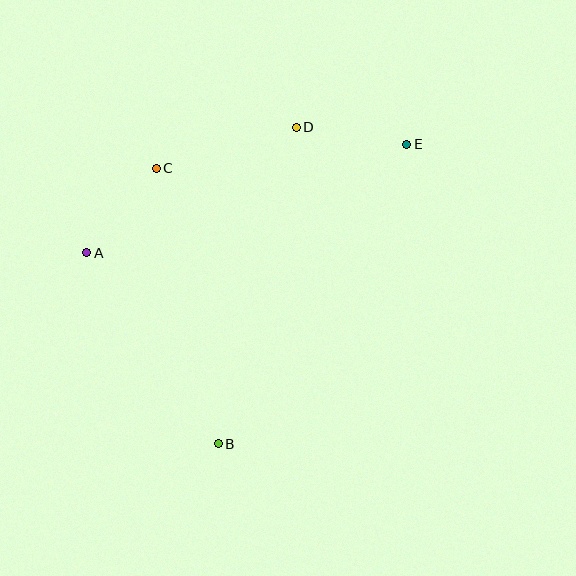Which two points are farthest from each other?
Points B and E are farthest from each other.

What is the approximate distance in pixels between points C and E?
The distance between C and E is approximately 252 pixels.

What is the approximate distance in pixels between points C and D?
The distance between C and D is approximately 146 pixels.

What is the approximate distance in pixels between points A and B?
The distance between A and B is approximately 232 pixels.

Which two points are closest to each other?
Points A and C are closest to each other.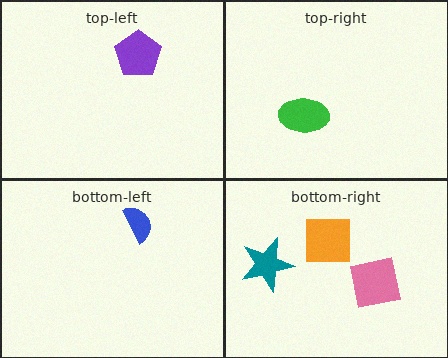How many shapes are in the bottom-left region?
1.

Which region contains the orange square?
The bottom-right region.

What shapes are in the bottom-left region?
The blue semicircle.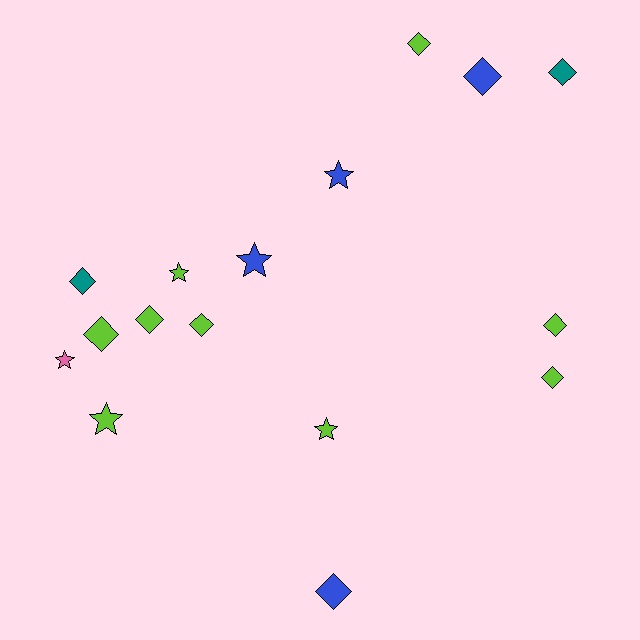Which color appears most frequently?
Lime, with 9 objects.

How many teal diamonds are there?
There are 2 teal diamonds.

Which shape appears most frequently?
Diamond, with 10 objects.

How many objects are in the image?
There are 16 objects.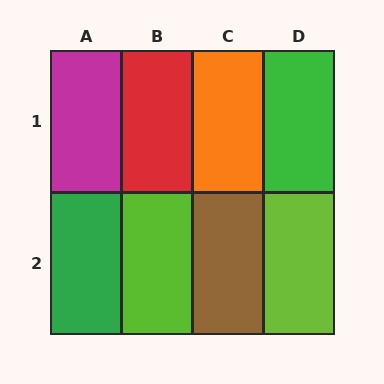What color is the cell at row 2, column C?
Brown.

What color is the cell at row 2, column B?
Lime.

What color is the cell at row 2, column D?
Lime.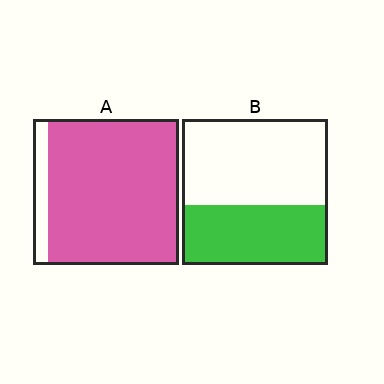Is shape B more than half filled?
No.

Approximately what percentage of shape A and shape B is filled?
A is approximately 90% and B is approximately 40%.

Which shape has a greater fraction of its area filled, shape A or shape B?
Shape A.